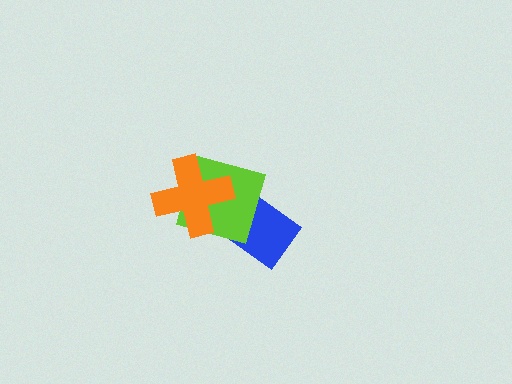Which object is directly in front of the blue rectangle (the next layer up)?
The lime square is directly in front of the blue rectangle.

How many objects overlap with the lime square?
2 objects overlap with the lime square.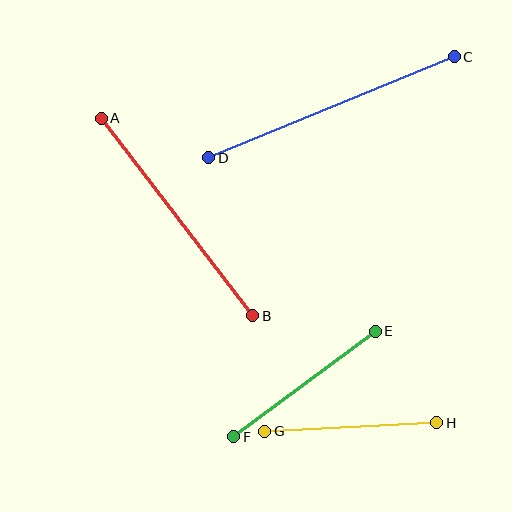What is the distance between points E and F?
The distance is approximately 177 pixels.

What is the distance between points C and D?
The distance is approximately 265 pixels.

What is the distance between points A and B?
The distance is approximately 249 pixels.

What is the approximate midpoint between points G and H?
The midpoint is at approximately (351, 427) pixels.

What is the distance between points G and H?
The distance is approximately 172 pixels.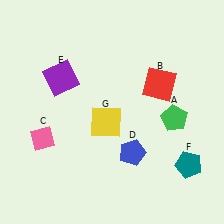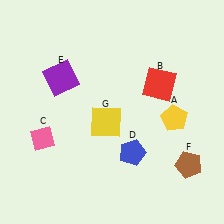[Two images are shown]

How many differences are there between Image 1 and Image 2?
There are 2 differences between the two images.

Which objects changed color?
A changed from green to yellow. F changed from teal to brown.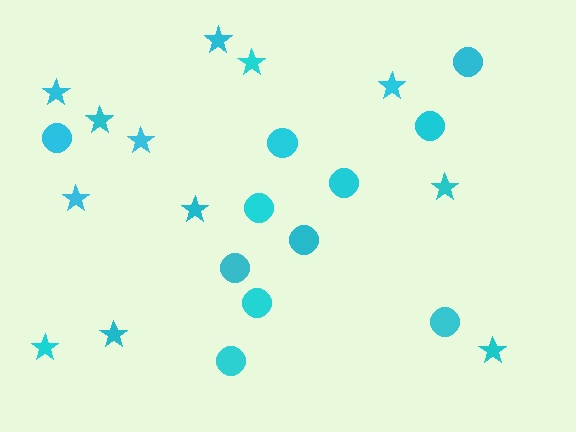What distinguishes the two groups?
There are 2 groups: one group of circles (11) and one group of stars (12).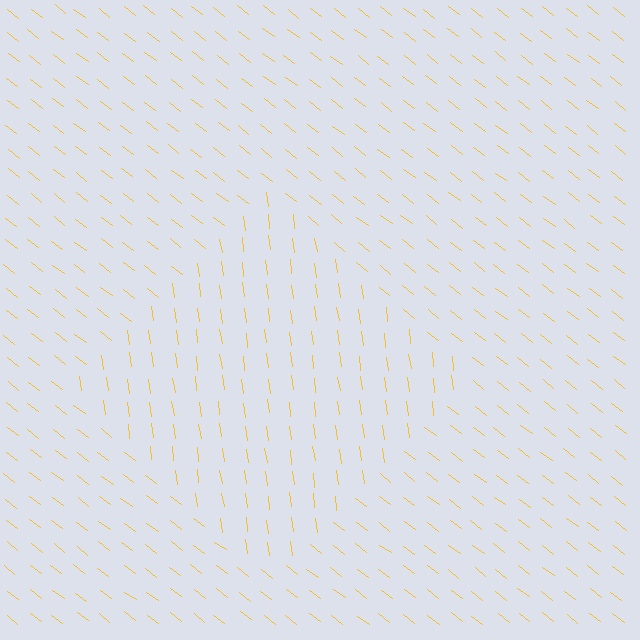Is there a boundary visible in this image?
Yes, there is a texture boundary formed by a change in line orientation.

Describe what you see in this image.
The image is filled with small yellow line segments. A diamond region in the image has lines oriented differently from the surrounding lines, creating a visible texture boundary.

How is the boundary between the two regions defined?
The boundary is defined purely by a change in line orientation (approximately 45 degrees difference). All lines are the same color and thickness.